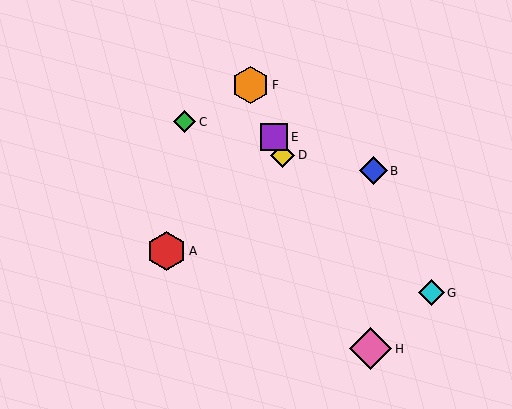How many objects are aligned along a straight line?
4 objects (D, E, F, H) are aligned along a straight line.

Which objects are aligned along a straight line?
Objects D, E, F, H are aligned along a straight line.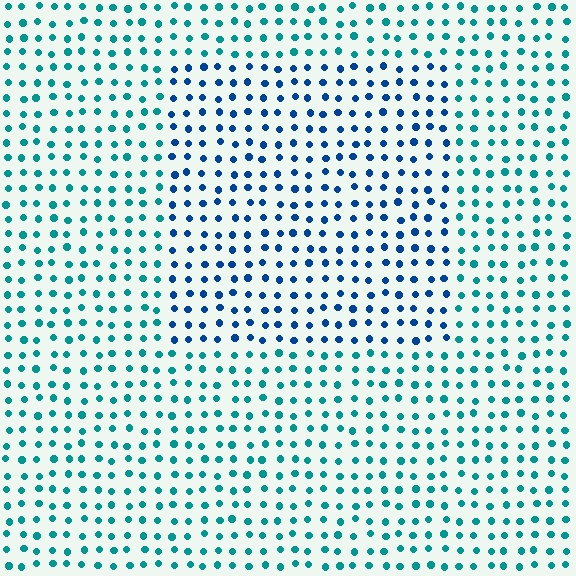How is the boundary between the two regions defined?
The boundary is defined purely by a slight shift in hue (about 37 degrees). Spacing, size, and orientation are identical on both sides.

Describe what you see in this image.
The image is filled with small teal elements in a uniform arrangement. A rectangle-shaped region is visible where the elements are tinted to a slightly different hue, forming a subtle color boundary.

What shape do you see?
I see a rectangle.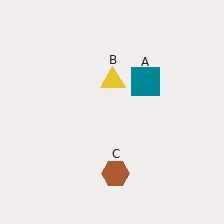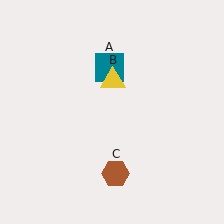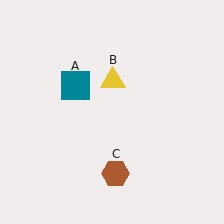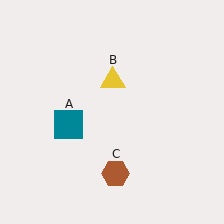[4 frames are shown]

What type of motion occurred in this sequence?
The teal square (object A) rotated counterclockwise around the center of the scene.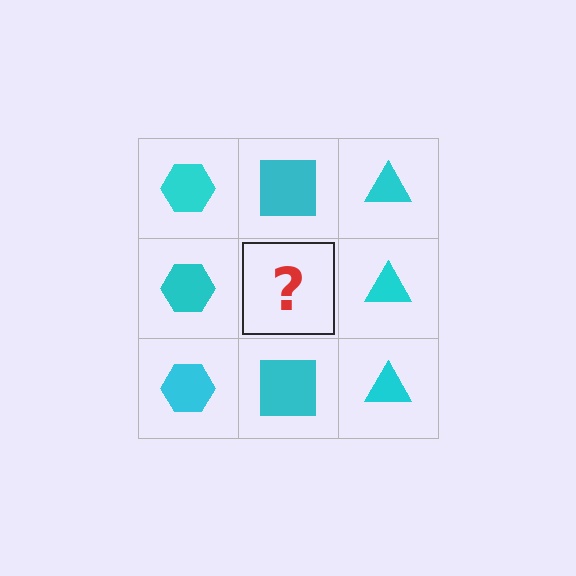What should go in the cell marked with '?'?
The missing cell should contain a cyan square.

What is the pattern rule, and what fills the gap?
The rule is that each column has a consistent shape. The gap should be filled with a cyan square.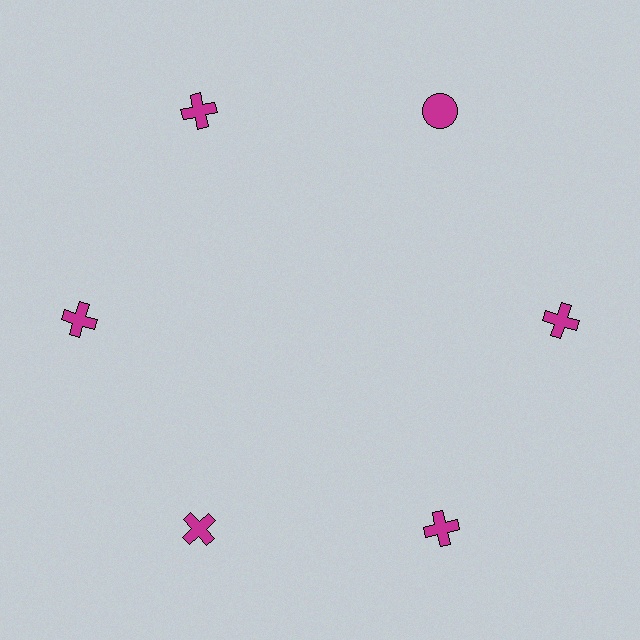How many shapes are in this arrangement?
There are 6 shapes arranged in a ring pattern.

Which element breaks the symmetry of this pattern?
The magenta circle at roughly the 1 o'clock position breaks the symmetry. All other shapes are magenta crosses.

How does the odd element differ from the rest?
It has a different shape: circle instead of cross.